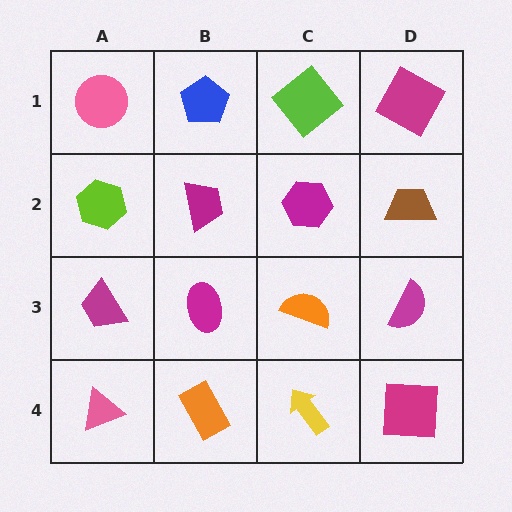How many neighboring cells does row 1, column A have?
2.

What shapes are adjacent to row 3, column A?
A lime hexagon (row 2, column A), a pink triangle (row 4, column A), a magenta ellipse (row 3, column B).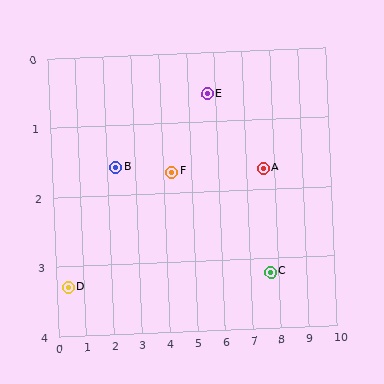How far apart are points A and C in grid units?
Points A and C are about 1.5 grid units apart.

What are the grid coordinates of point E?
Point E is at approximately (5.7, 0.6).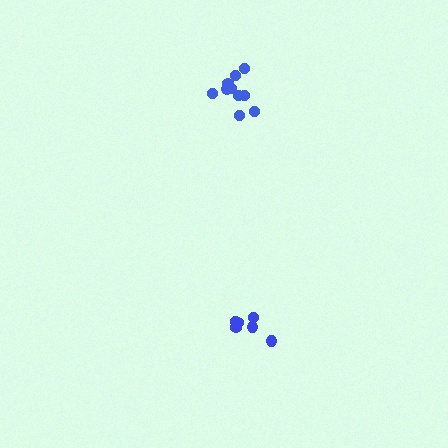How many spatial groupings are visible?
There are 2 spatial groupings.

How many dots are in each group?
Group 1: 10 dots, Group 2: 7 dots (17 total).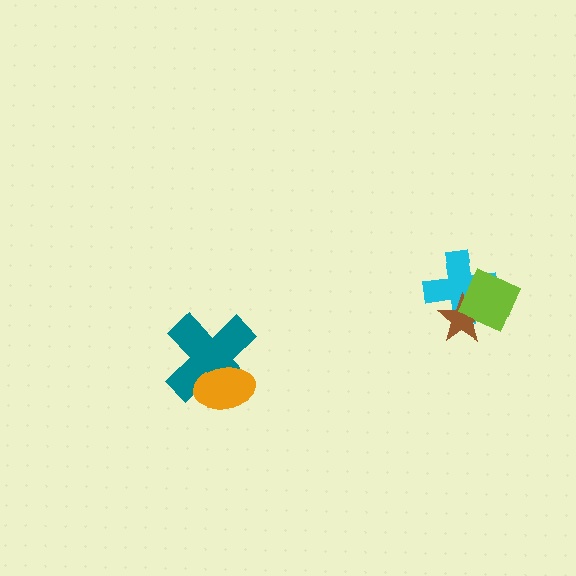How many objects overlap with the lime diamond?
2 objects overlap with the lime diamond.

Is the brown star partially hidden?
Yes, it is partially covered by another shape.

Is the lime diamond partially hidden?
No, no other shape covers it.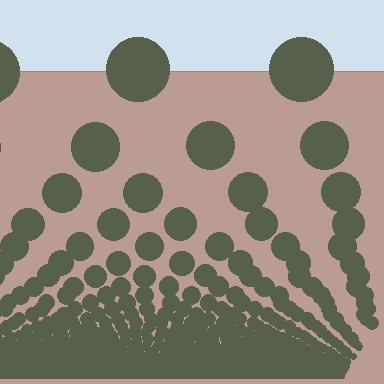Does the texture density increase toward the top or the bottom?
Density increases toward the bottom.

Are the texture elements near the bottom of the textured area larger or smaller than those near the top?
Smaller. The gradient is inverted — elements near the bottom are smaller and denser.